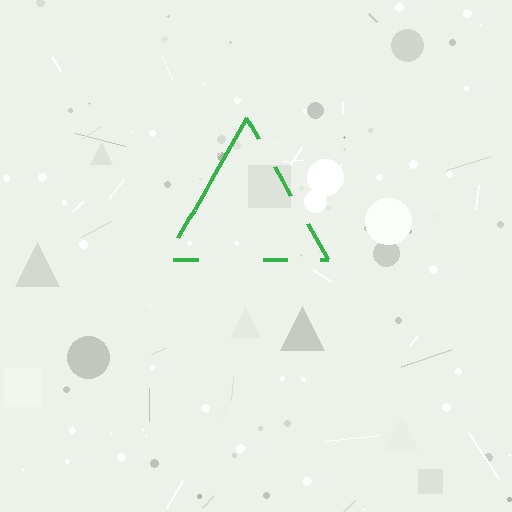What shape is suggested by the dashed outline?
The dashed outline suggests a triangle.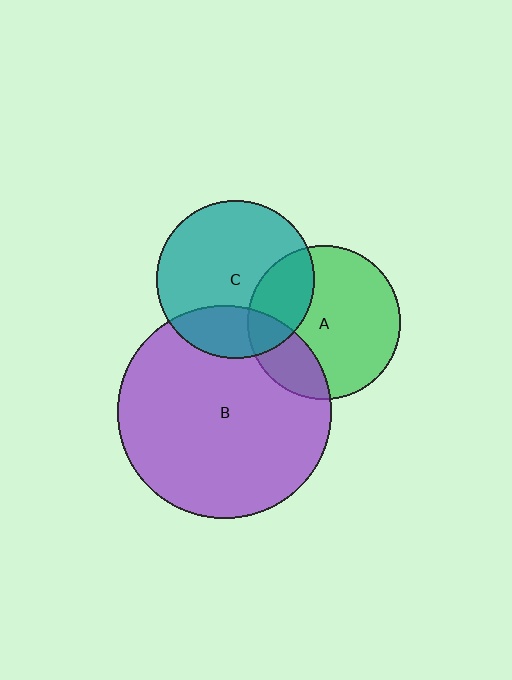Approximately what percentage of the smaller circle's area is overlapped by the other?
Approximately 25%.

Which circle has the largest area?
Circle B (purple).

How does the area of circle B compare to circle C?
Approximately 1.8 times.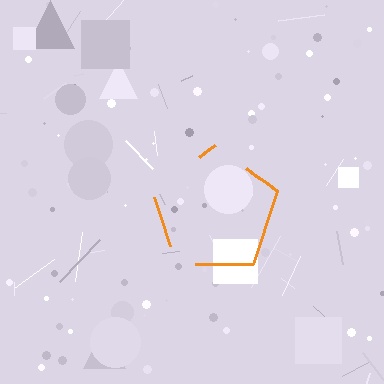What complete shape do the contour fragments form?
The contour fragments form a pentagon.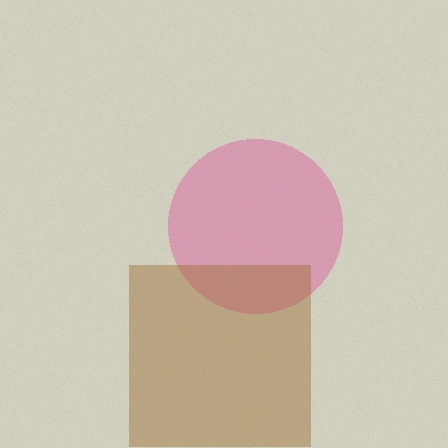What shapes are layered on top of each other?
The layered shapes are: a pink circle, a brown square.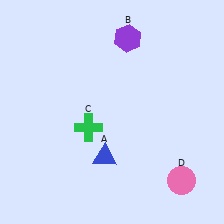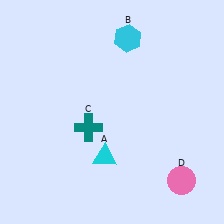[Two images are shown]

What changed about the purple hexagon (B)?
In Image 1, B is purple. In Image 2, it changed to cyan.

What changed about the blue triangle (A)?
In Image 1, A is blue. In Image 2, it changed to cyan.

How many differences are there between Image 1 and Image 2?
There are 3 differences between the two images.